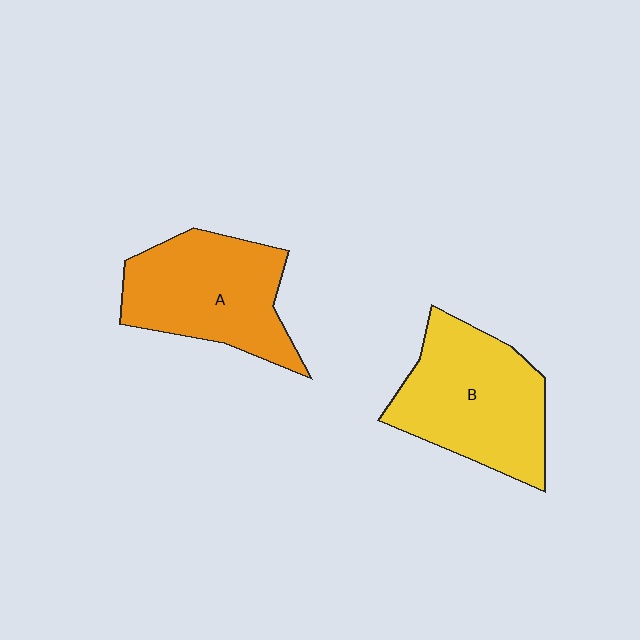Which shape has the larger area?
Shape B (yellow).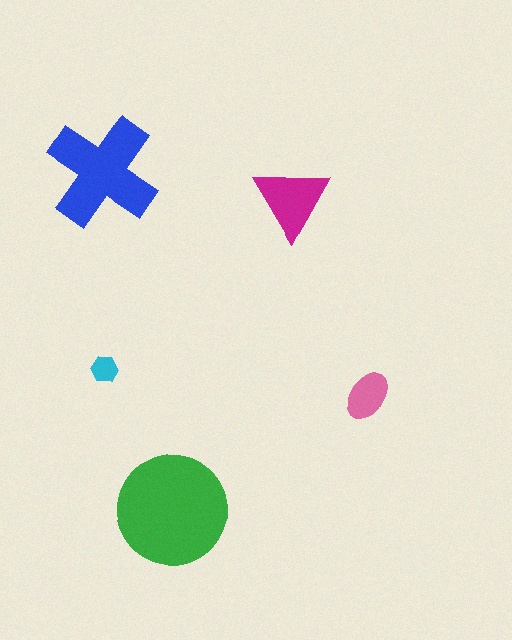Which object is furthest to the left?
The blue cross is leftmost.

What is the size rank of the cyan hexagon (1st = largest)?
5th.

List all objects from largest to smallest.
The green circle, the blue cross, the magenta triangle, the pink ellipse, the cyan hexagon.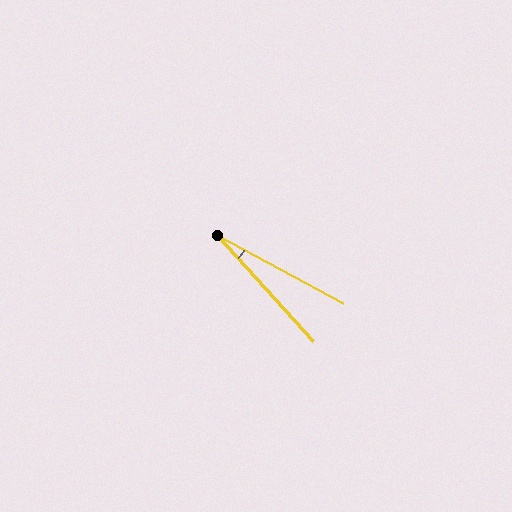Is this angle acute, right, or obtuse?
It is acute.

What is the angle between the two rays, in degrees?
Approximately 19 degrees.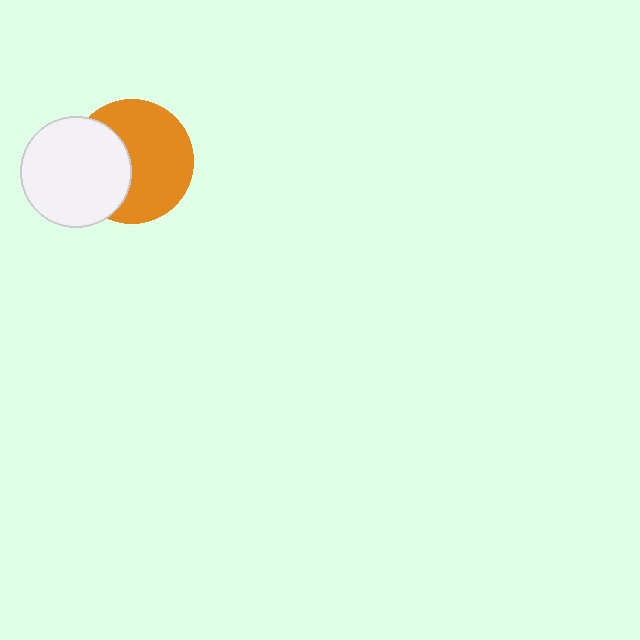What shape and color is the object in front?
The object in front is a white circle.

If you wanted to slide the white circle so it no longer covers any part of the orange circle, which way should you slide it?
Slide it left — that is the most direct way to separate the two shapes.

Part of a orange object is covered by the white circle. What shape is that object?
It is a circle.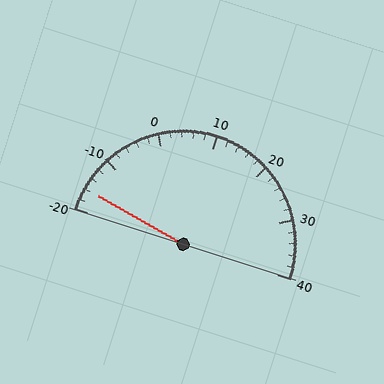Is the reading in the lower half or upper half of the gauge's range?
The reading is in the lower half of the range (-20 to 40).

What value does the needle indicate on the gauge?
The needle indicates approximately -16.